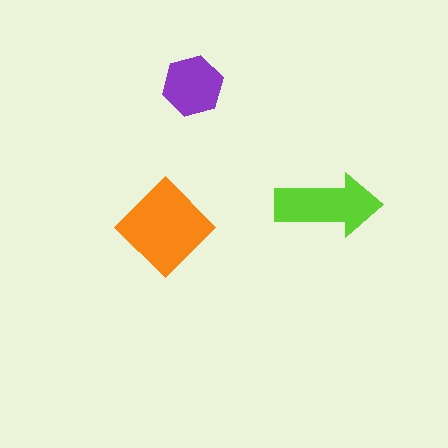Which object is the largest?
The orange diamond.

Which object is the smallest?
The purple hexagon.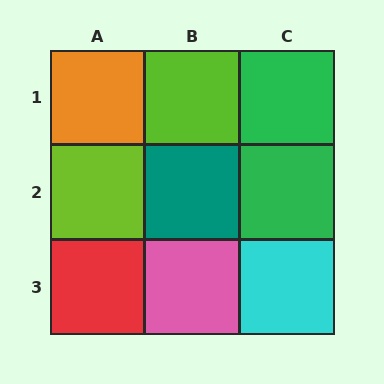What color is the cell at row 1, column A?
Orange.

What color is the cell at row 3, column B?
Pink.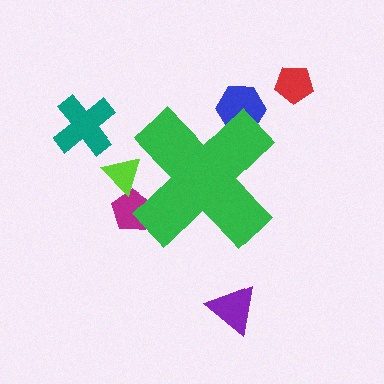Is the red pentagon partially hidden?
No, the red pentagon is fully visible.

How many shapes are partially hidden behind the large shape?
3 shapes are partially hidden.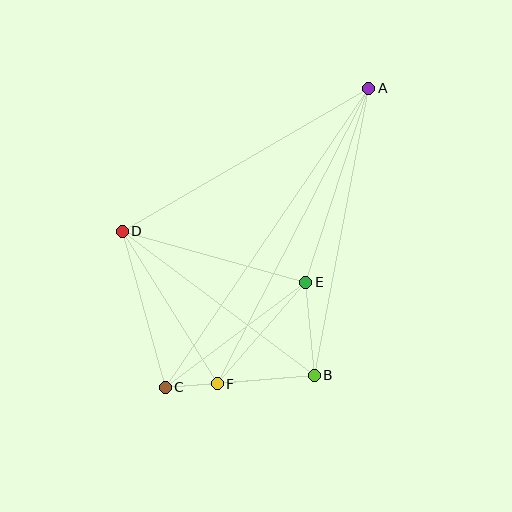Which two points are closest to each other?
Points C and F are closest to each other.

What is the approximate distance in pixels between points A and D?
The distance between A and D is approximately 285 pixels.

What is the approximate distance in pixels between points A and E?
The distance between A and E is approximately 204 pixels.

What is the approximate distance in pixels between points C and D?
The distance between C and D is approximately 162 pixels.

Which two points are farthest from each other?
Points A and C are farthest from each other.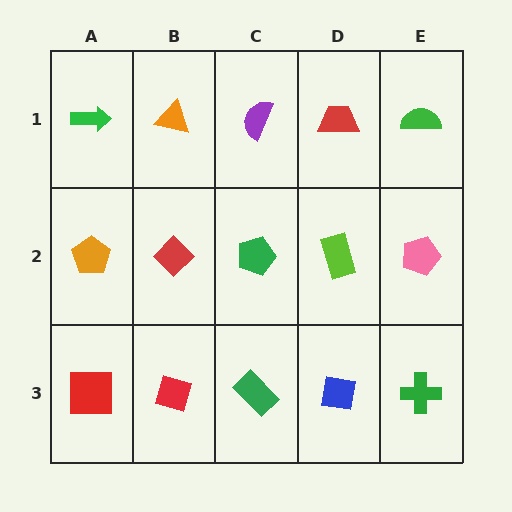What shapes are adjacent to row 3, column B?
A red diamond (row 2, column B), a red square (row 3, column A), a green rectangle (row 3, column C).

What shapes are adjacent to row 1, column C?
A green pentagon (row 2, column C), an orange triangle (row 1, column B), a red trapezoid (row 1, column D).